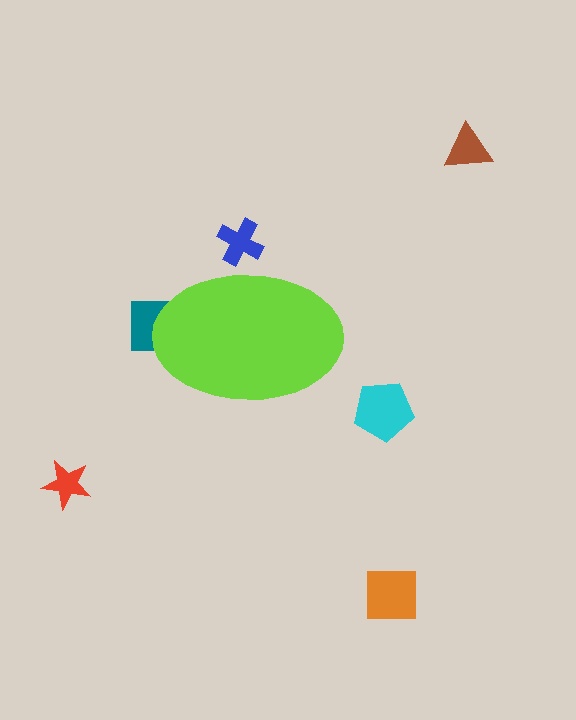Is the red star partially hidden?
No, the red star is fully visible.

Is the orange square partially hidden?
No, the orange square is fully visible.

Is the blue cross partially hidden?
Yes, the blue cross is partially hidden behind the lime ellipse.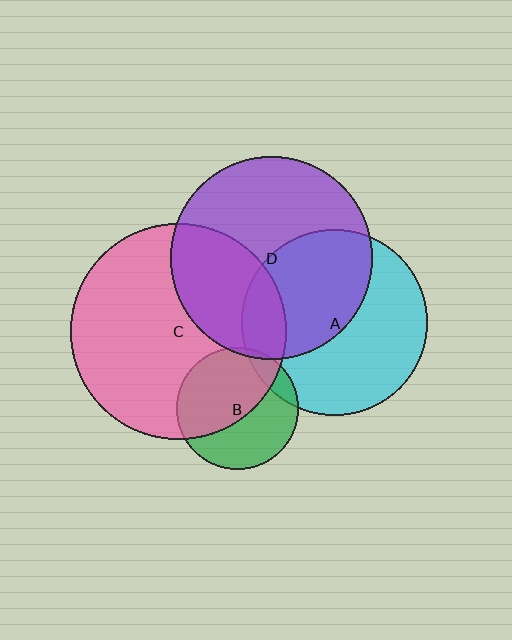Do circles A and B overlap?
Yes.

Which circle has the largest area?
Circle C (pink).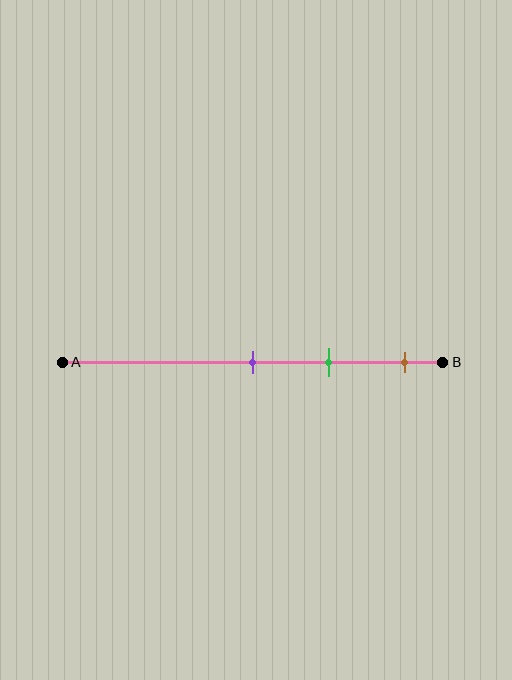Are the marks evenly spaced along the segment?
Yes, the marks are approximately evenly spaced.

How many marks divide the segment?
There are 3 marks dividing the segment.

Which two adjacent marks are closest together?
The purple and green marks are the closest adjacent pair.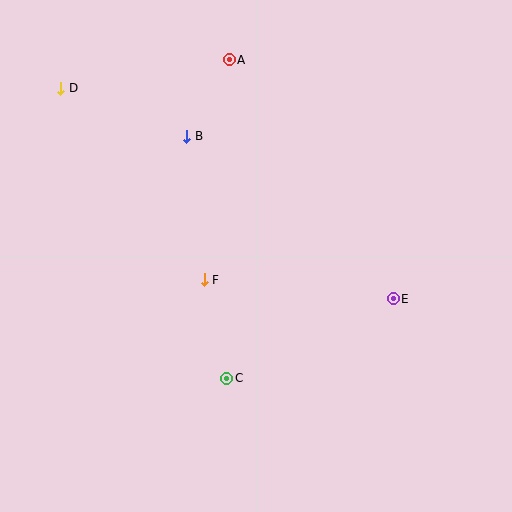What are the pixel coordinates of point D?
Point D is at (61, 88).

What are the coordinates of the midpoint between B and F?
The midpoint between B and F is at (195, 208).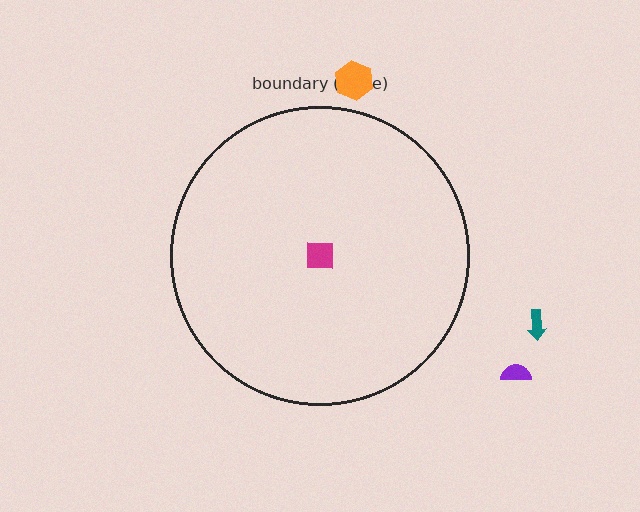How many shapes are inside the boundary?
1 inside, 3 outside.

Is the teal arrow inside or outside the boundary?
Outside.